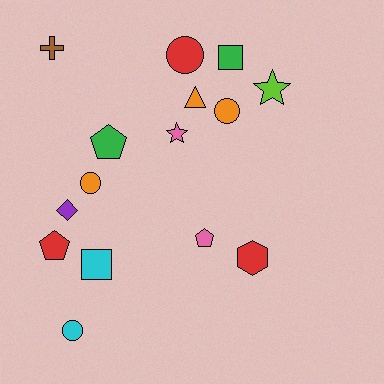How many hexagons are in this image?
There is 1 hexagon.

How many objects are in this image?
There are 15 objects.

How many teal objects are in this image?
There are no teal objects.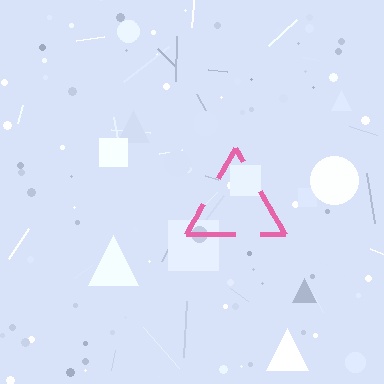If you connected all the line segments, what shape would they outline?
They would outline a triangle.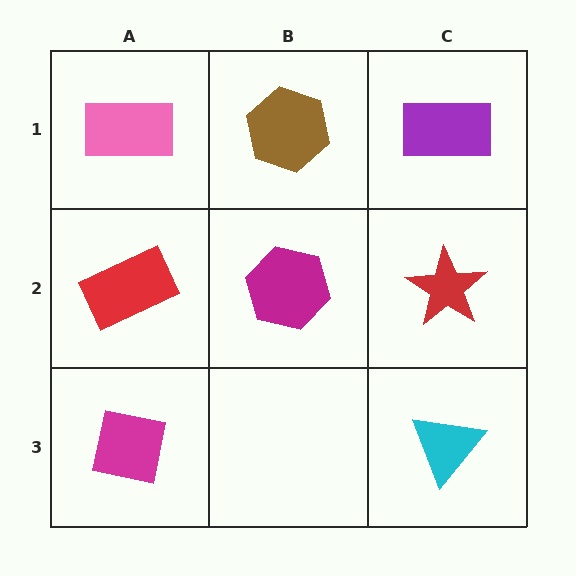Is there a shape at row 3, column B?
No, that cell is empty.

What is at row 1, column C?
A purple rectangle.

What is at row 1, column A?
A pink rectangle.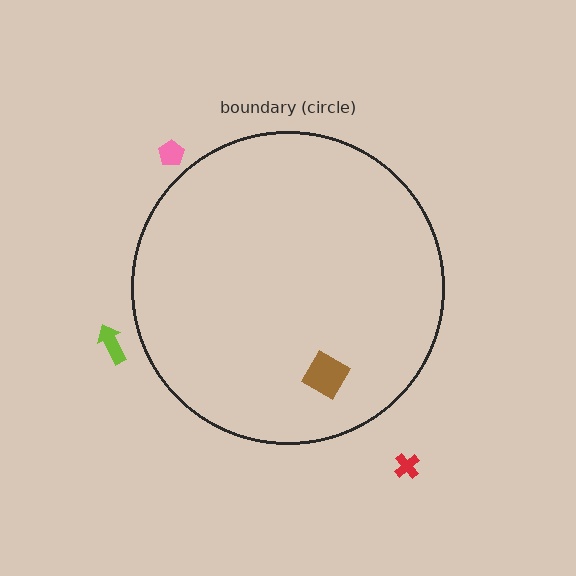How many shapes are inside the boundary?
1 inside, 3 outside.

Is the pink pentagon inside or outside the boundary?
Outside.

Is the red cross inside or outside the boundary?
Outside.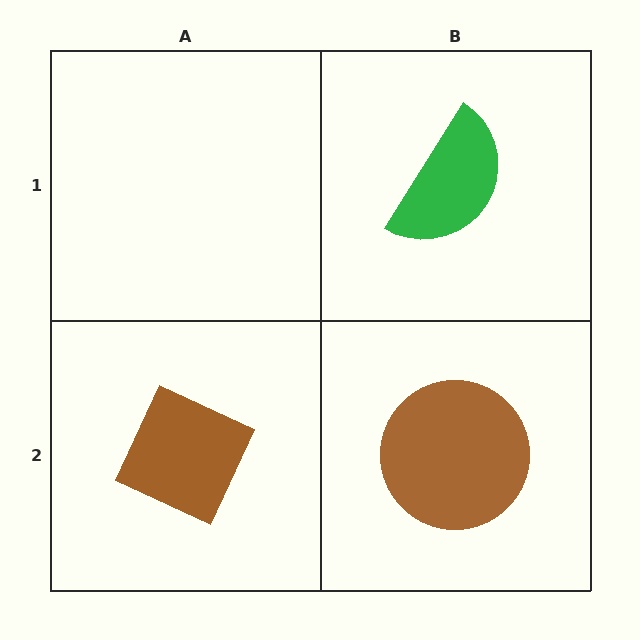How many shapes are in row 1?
1 shape.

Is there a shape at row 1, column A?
No, that cell is empty.